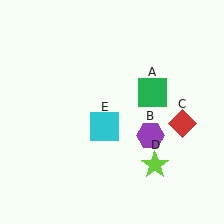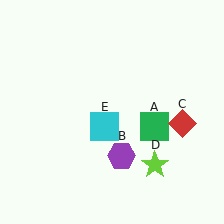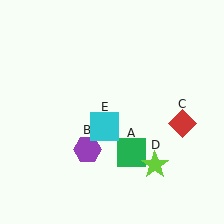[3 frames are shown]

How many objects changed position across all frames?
2 objects changed position: green square (object A), purple hexagon (object B).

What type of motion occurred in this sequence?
The green square (object A), purple hexagon (object B) rotated clockwise around the center of the scene.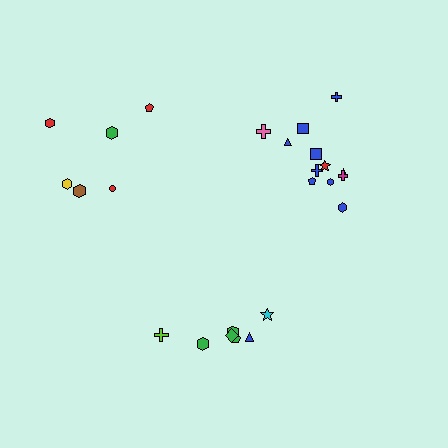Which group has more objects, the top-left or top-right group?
The top-right group.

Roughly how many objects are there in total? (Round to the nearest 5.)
Roughly 25 objects in total.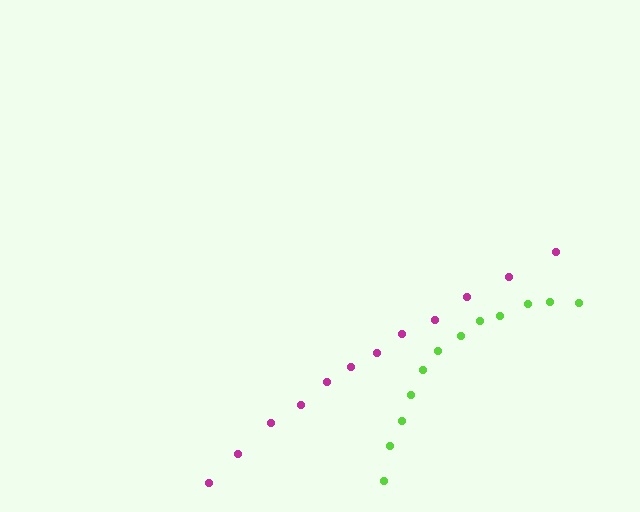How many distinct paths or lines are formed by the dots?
There are 2 distinct paths.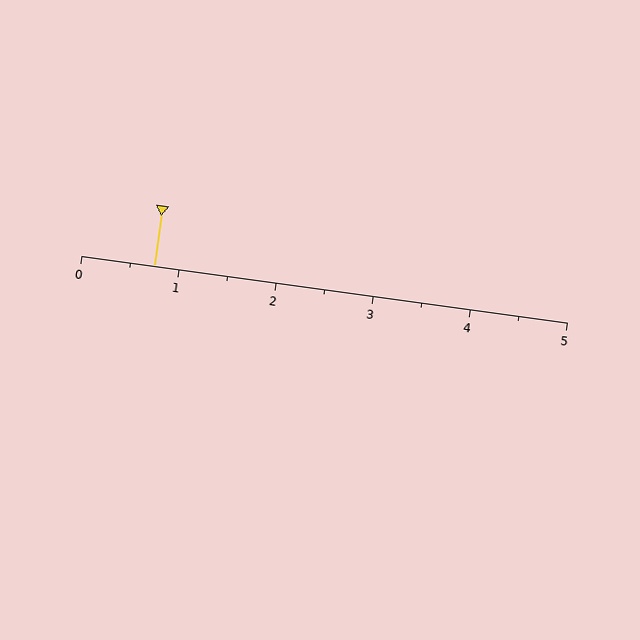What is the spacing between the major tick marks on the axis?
The major ticks are spaced 1 apart.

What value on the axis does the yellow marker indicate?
The marker indicates approximately 0.8.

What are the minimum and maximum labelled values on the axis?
The axis runs from 0 to 5.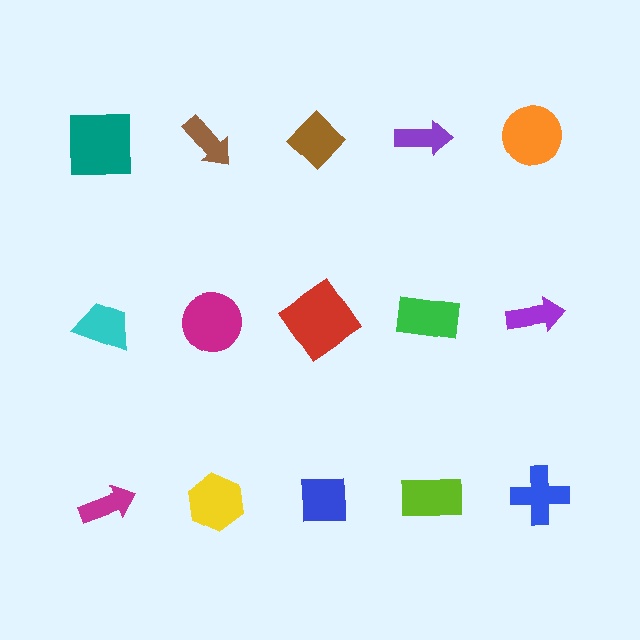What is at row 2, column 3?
A red diamond.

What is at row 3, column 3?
A blue square.